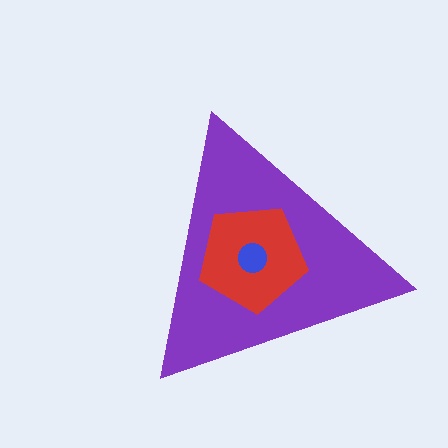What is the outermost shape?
The purple triangle.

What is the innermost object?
The blue circle.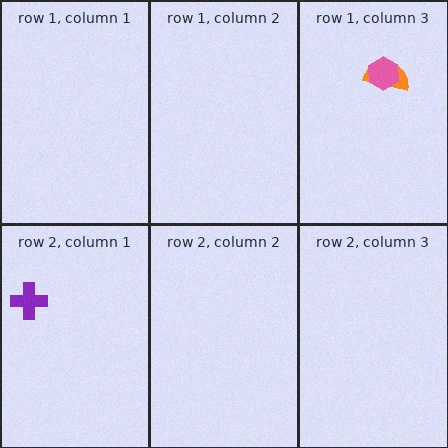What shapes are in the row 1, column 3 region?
The orange semicircle, the pink hexagon.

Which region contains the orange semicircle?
The row 1, column 3 region.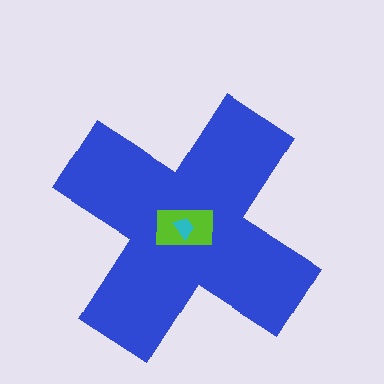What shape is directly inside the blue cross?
The lime rectangle.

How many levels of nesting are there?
3.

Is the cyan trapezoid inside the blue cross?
Yes.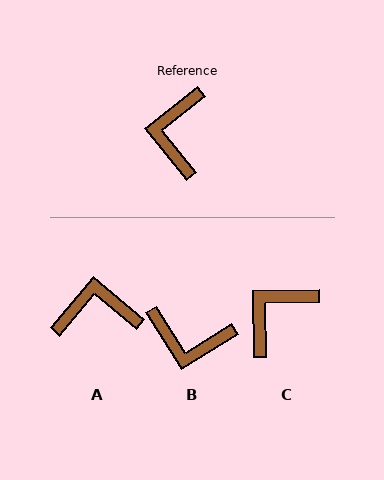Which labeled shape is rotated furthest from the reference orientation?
B, about 83 degrees away.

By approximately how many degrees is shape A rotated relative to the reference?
Approximately 78 degrees clockwise.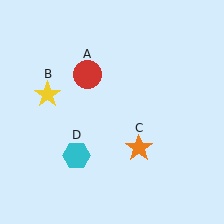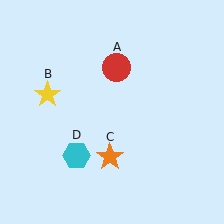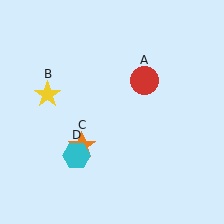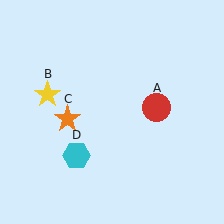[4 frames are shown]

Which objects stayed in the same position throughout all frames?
Yellow star (object B) and cyan hexagon (object D) remained stationary.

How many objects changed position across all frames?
2 objects changed position: red circle (object A), orange star (object C).